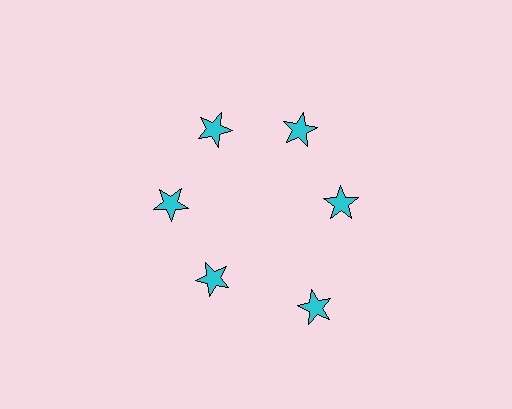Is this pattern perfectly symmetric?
No. The 6 cyan stars are arranged in a ring, but one element near the 5 o'clock position is pushed outward from the center, breaking the 6-fold rotational symmetry.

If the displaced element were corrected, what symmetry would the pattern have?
It would have 6-fold rotational symmetry — the pattern would map onto itself every 60 degrees.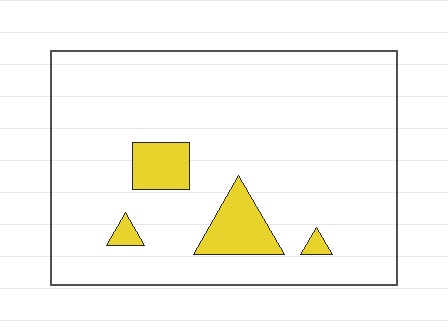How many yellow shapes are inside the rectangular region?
4.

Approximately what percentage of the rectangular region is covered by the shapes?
Approximately 10%.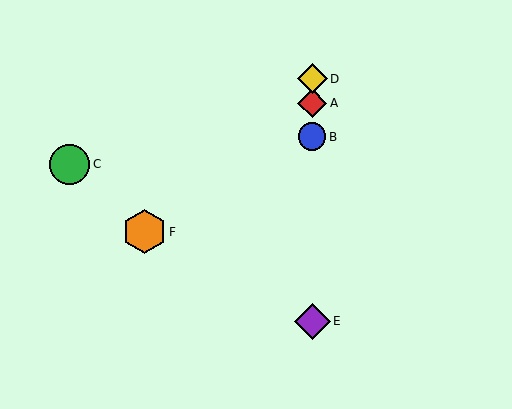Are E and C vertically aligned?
No, E is at x≈312 and C is at x≈70.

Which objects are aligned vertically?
Objects A, B, D, E are aligned vertically.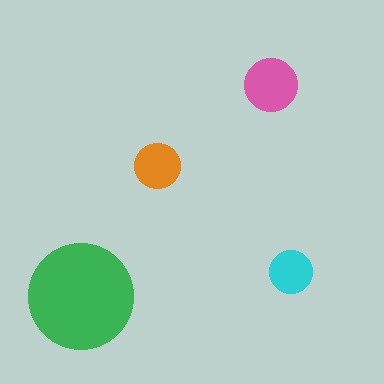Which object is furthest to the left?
The green circle is leftmost.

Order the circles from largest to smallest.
the green one, the pink one, the orange one, the cyan one.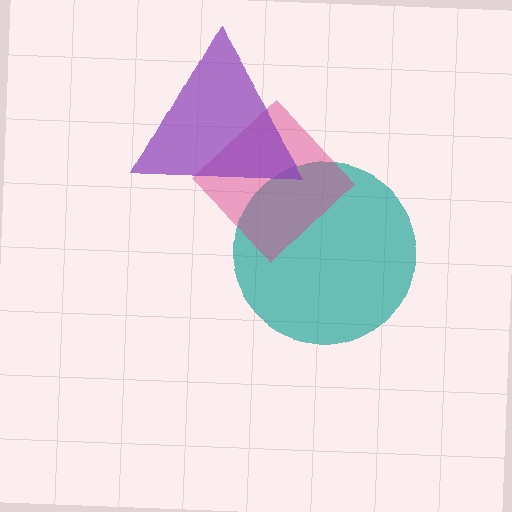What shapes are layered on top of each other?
The layered shapes are: a teal circle, a magenta diamond, a purple triangle.